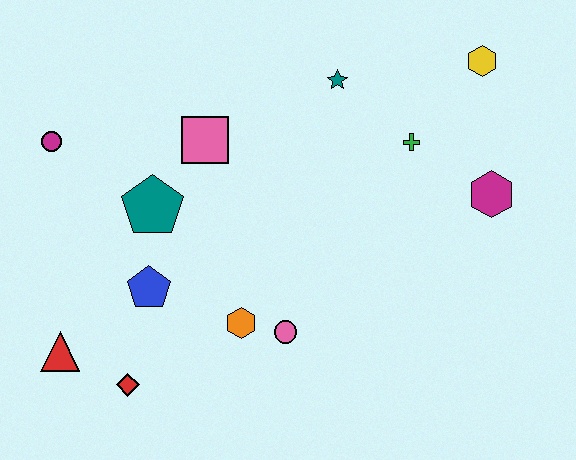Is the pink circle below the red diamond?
No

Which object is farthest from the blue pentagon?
The yellow hexagon is farthest from the blue pentagon.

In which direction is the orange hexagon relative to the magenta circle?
The orange hexagon is to the right of the magenta circle.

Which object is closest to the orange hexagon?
The pink circle is closest to the orange hexagon.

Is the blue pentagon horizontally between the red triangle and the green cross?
Yes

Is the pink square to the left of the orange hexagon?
Yes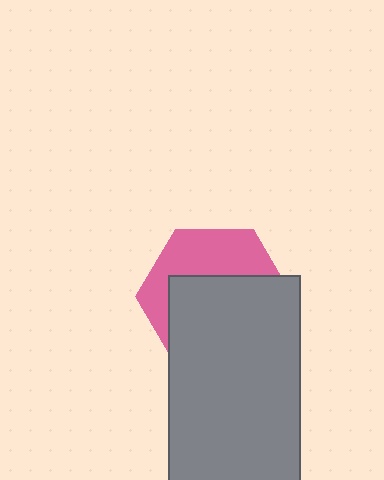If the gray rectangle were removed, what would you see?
You would see the complete pink hexagon.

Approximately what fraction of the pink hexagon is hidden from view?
Roughly 61% of the pink hexagon is hidden behind the gray rectangle.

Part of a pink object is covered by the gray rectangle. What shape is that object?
It is a hexagon.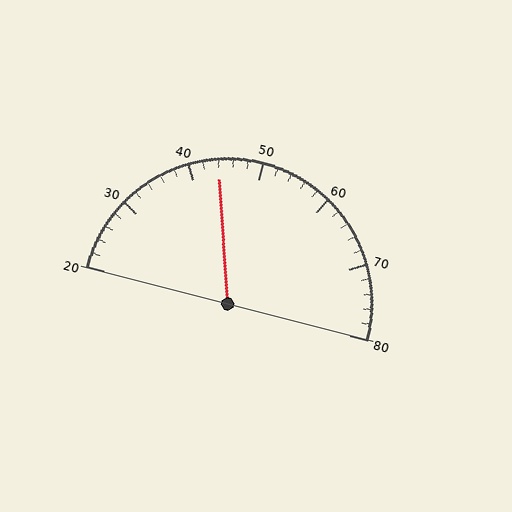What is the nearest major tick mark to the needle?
The nearest major tick mark is 40.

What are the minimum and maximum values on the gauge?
The gauge ranges from 20 to 80.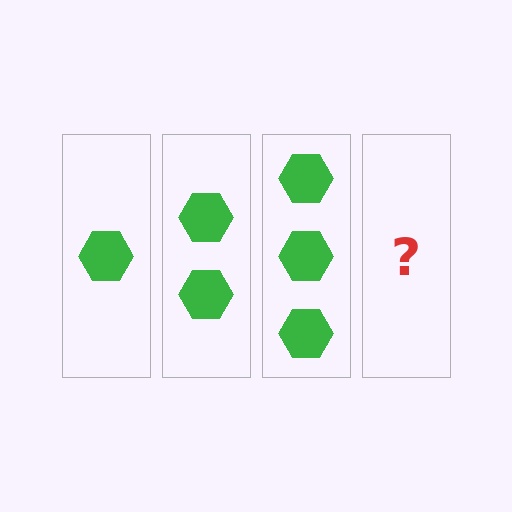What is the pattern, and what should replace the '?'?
The pattern is that each step adds one more hexagon. The '?' should be 4 hexagons.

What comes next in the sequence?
The next element should be 4 hexagons.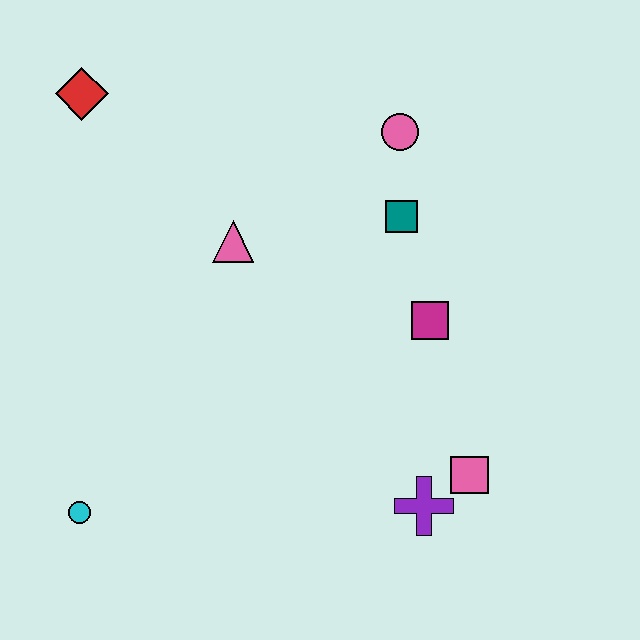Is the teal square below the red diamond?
Yes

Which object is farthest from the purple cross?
The red diamond is farthest from the purple cross.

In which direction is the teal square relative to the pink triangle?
The teal square is to the right of the pink triangle.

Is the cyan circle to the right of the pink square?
No